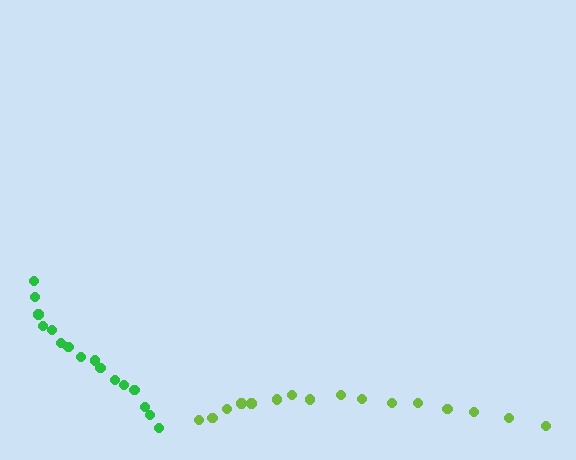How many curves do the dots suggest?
There are 2 distinct paths.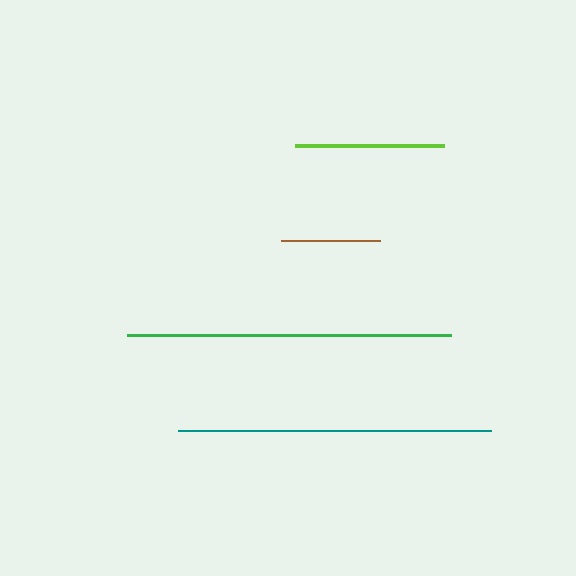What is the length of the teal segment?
The teal segment is approximately 314 pixels long.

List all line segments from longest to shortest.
From longest to shortest: green, teal, lime, brown.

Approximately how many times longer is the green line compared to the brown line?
The green line is approximately 3.3 times the length of the brown line.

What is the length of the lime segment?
The lime segment is approximately 148 pixels long.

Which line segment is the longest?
The green line is the longest at approximately 324 pixels.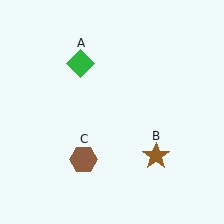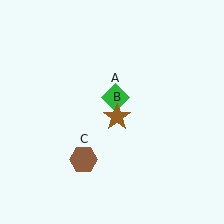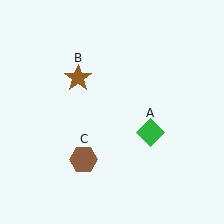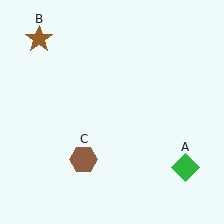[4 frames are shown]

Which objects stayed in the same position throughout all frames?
Brown hexagon (object C) remained stationary.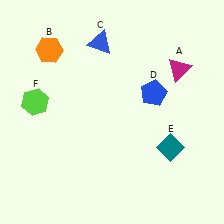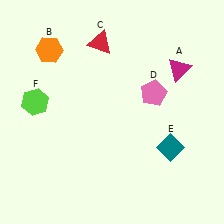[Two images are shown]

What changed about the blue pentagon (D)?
In Image 1, D is blue. In Image 2, it changed to pink.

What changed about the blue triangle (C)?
In Image 1, C is blue. In Image 2, it changed to red.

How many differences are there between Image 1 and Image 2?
There are 2 differences between the two images.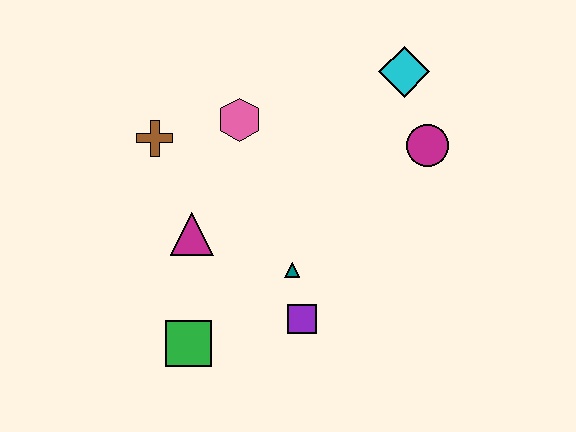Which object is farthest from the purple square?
The cyan diamond is farthest from the purple square.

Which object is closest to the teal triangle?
The purple square is closest to the teal triangle.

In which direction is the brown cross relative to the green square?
The brown cross is above the green square.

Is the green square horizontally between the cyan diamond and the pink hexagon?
No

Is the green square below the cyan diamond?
Yes